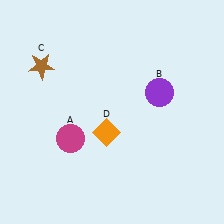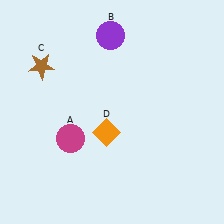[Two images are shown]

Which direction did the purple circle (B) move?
The purple circle (B) moved up.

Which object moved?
The purple circle (B) moved up.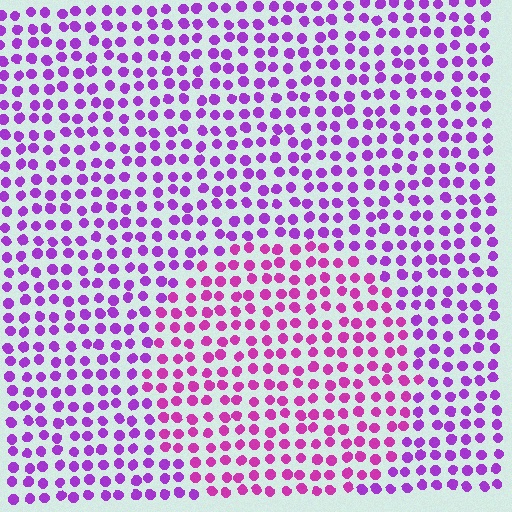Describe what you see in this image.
The image is filled with small purple elements in a uniform arrangement. A circle-shaped region is visible where the elements are tinted to a slightly different hue, forming a subtle color boundary.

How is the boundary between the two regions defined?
The boundary is defined purely by a slight shift in hue (about 29 degrees). Spacing, size, and orientation are identical on both sides.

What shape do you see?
I see a circle.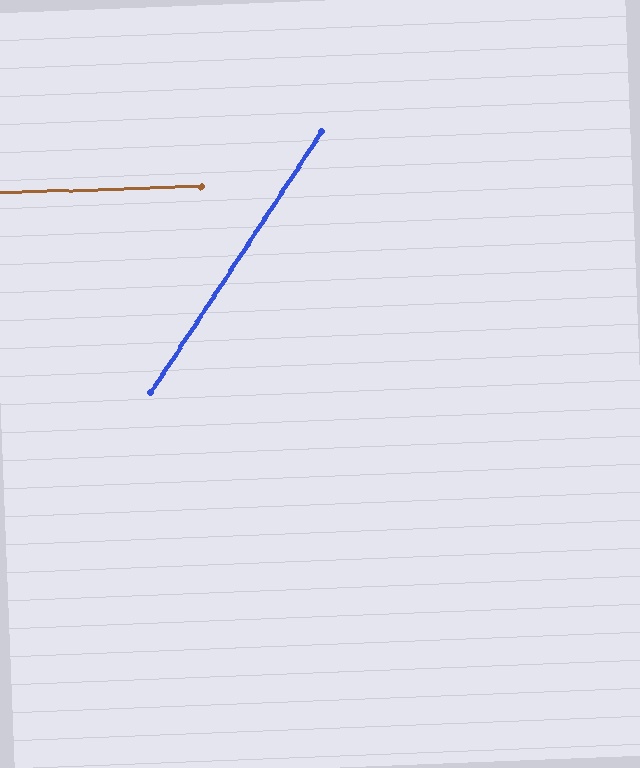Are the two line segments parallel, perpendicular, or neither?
Neither parallel nor perpendicular — they differ by about 55°.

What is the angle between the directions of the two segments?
Approximately 55 degrees.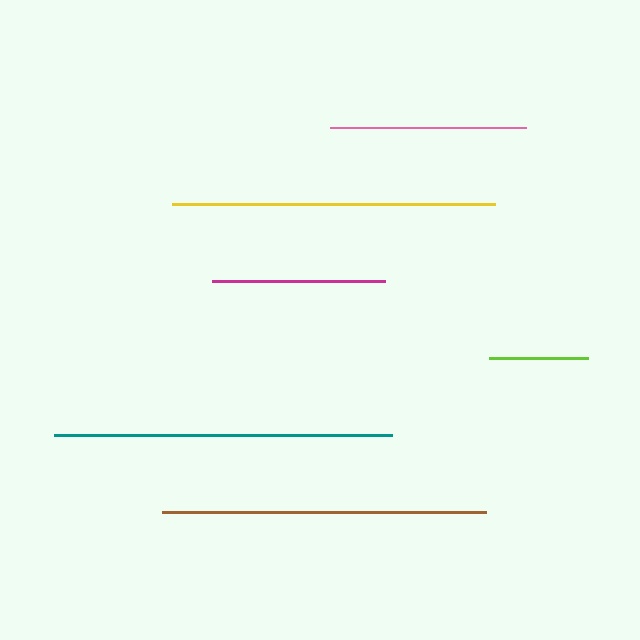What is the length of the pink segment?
The pink segment is approximately 196 pixels long.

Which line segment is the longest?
The teal line is the longest at approximately 338 pixels.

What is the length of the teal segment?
The teal segment is approximately 338 pixels long.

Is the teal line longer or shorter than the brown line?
The teal line is longer than the brown line.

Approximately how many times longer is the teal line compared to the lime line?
The teal line is approximately 3.4 times the length of the lime line.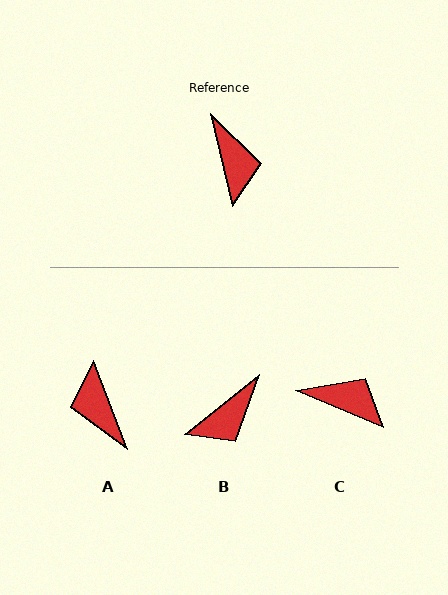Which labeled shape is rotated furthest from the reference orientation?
A, about 172 degrees away.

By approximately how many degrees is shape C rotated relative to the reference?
Approximately 54 degrees counter-clockwise.